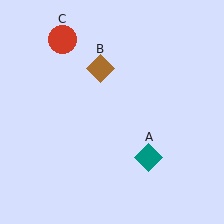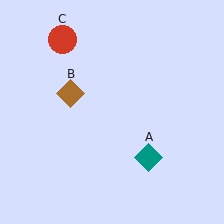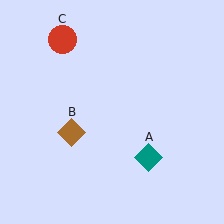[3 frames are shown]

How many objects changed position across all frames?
1 object changed position: brown diamond (object B).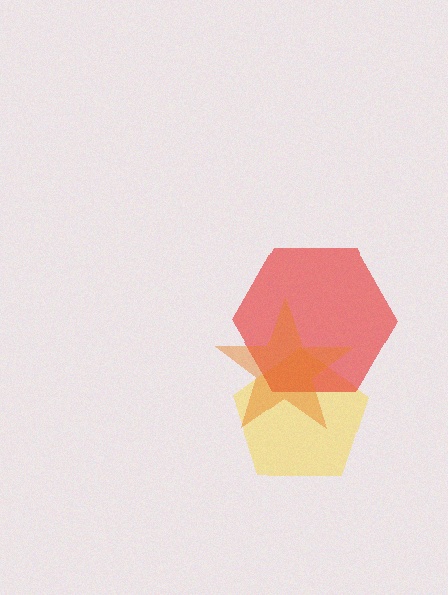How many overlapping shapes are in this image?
There are 3 overlapping shapes in the image.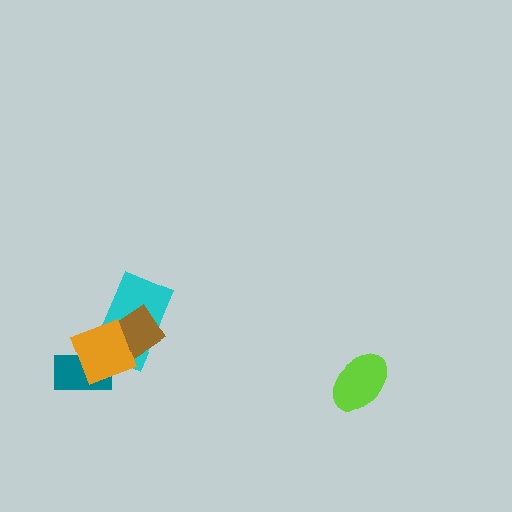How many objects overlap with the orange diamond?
3 objects overlap with the orange diamond.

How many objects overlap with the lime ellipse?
0 objects overlap with the lime ellipse.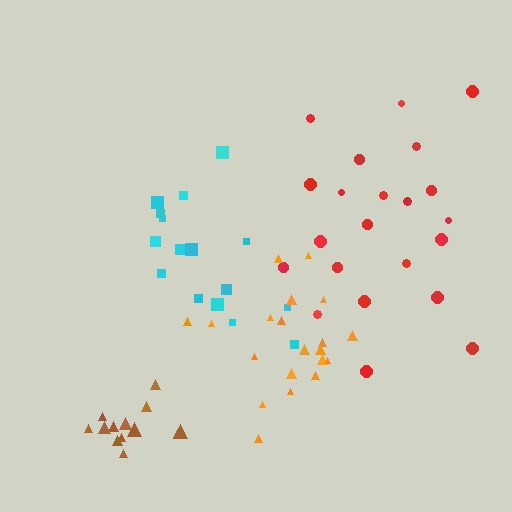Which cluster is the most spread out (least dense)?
Red.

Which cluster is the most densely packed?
Brown.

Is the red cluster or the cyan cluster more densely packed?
Cyan.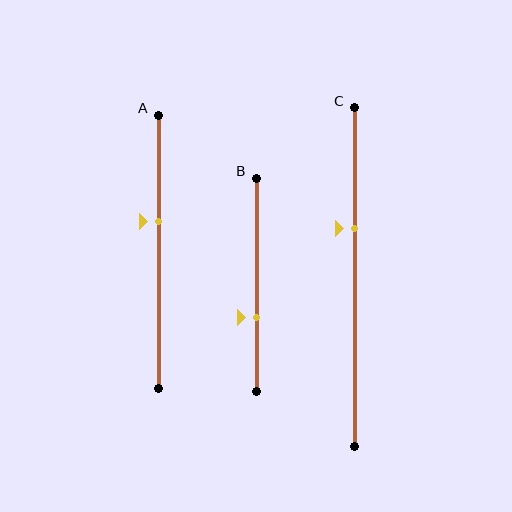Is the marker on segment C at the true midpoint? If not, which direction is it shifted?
No, the marker on segment C is shifted upward by about 14% of the segment length.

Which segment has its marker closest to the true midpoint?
Segment A has its marker closest to the true midpoint.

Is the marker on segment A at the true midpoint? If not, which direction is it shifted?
No, the marker on segment A is shifted upward by about 11% of the segment length.